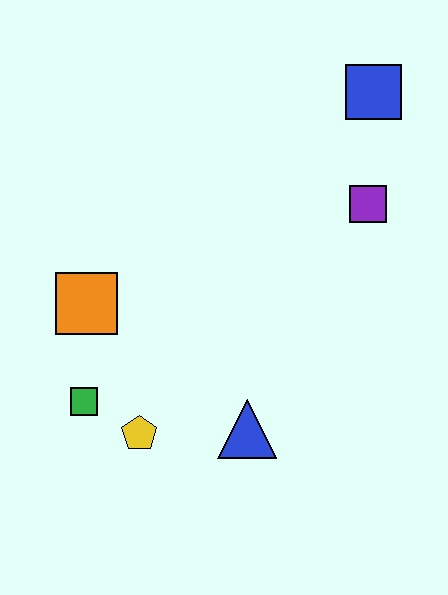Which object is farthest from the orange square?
The blue square is farthest from the orange square.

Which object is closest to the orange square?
The green square is closest to the orange square.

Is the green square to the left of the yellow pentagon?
Yes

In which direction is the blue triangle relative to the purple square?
The blue triangle is below the purple square.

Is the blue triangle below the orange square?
Yes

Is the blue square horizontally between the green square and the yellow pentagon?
No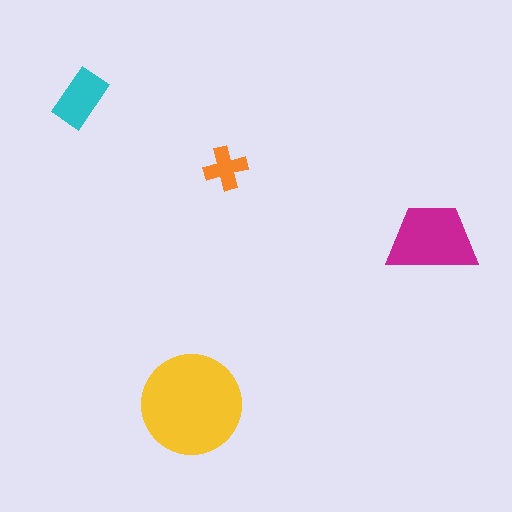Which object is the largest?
The yellow circle.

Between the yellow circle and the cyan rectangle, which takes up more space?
The yellow circle.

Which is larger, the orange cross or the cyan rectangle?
The cyan rectangle.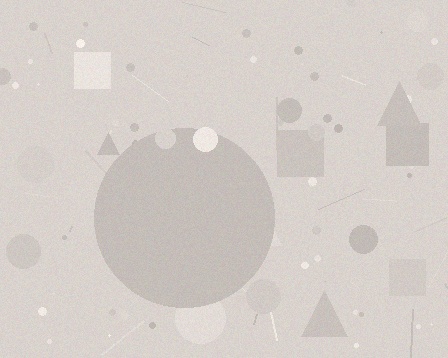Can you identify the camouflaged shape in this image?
The camouflaged shape is a circle.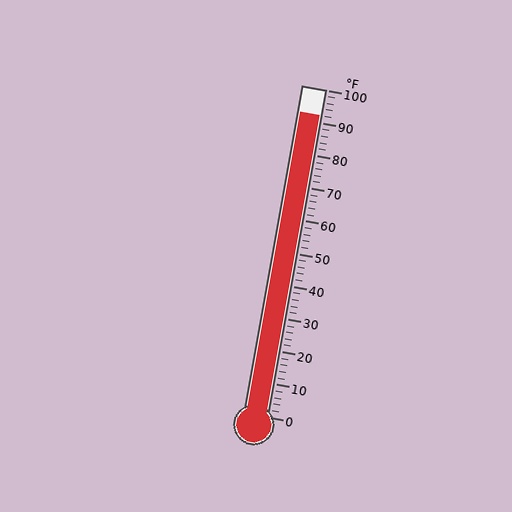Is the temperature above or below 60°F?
The temperature is above 60°F.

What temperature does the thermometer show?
The thermometer shows approximately 92°F.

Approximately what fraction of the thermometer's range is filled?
The thermometer is filled to approximately 90% of its range.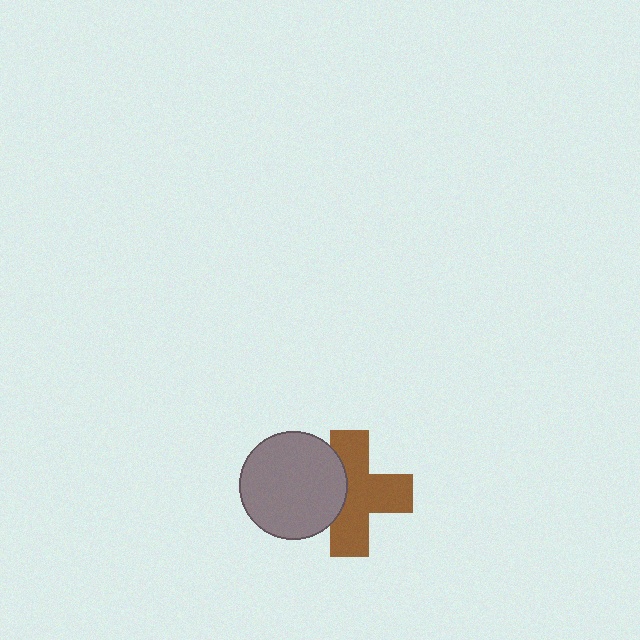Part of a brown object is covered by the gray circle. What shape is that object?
It is a cross.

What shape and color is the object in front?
The object in front is a gray circle.